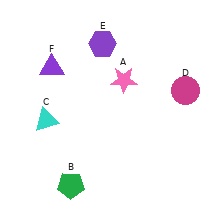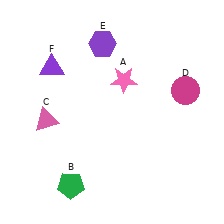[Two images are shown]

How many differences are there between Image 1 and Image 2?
There is 1 difference between the two images.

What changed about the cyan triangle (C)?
In Image 1, C is cyan. In Image 2, it changed to pink.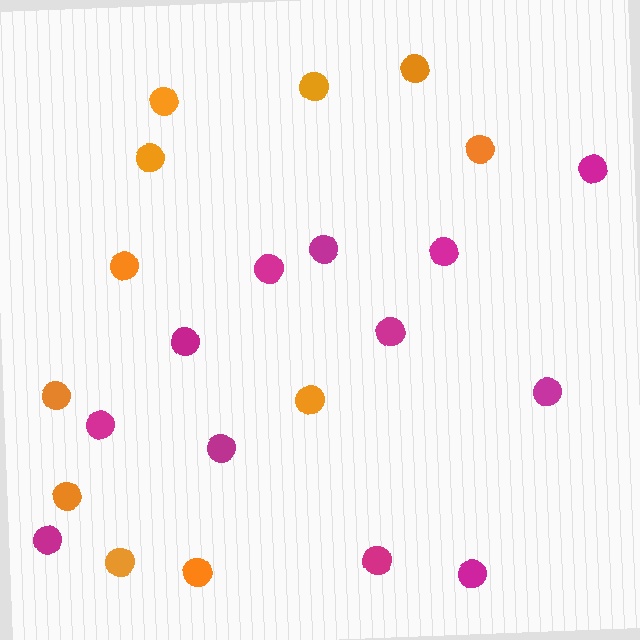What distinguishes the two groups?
There are 2 groups: one group of orange circles (11) and one group of magenta circles (12).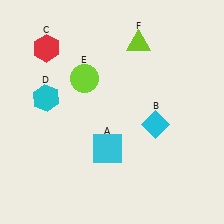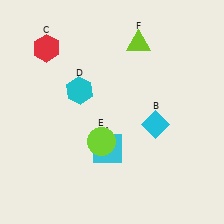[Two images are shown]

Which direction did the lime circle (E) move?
The lime circle (E) moved down.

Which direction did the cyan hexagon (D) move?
The cyan hexagon (D) moved right.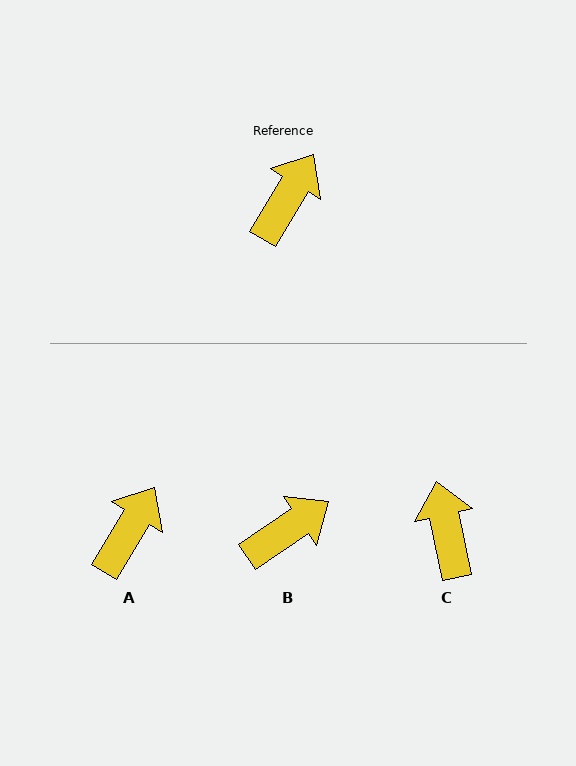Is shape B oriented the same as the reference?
No, it is off by about 25 degrees.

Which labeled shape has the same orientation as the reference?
A.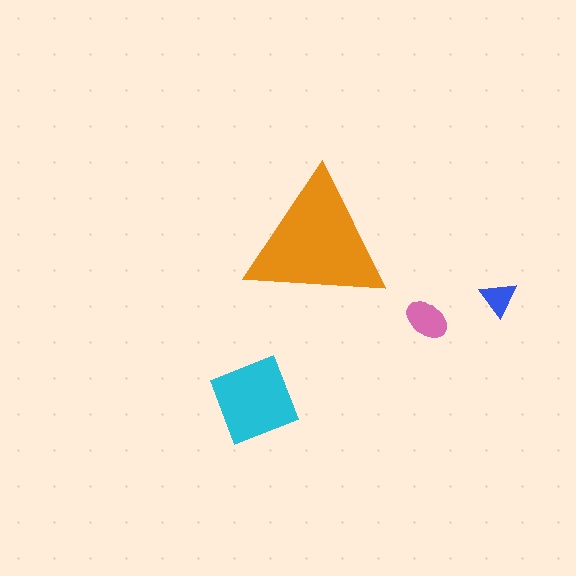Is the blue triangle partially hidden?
No, the blue triangle is fully visible.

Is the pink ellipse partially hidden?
No, the pink ellipse is fully visible.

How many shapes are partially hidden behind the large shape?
0 shapes are partially hidden.